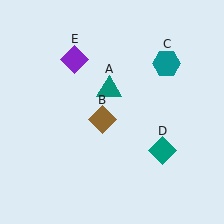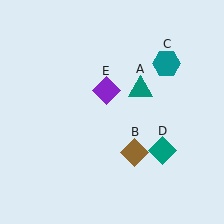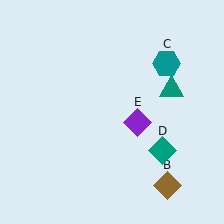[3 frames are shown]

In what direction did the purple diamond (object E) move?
The purple diamond (object E) moved down and to the right.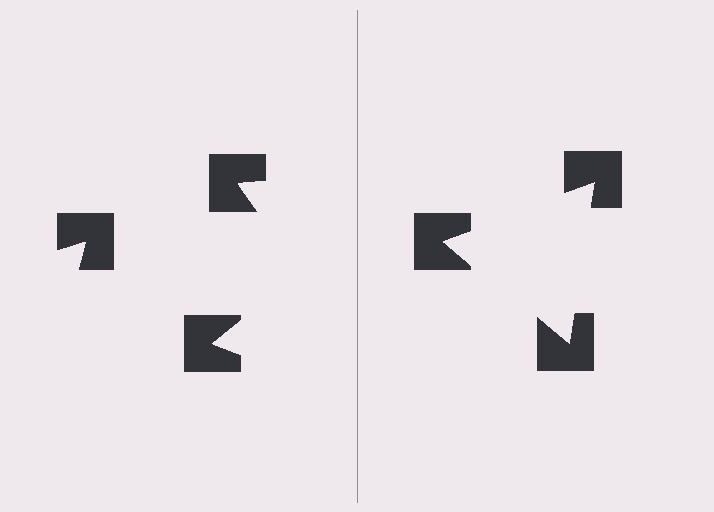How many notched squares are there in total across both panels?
6 — 3 on each side.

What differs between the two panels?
The notched squares are positioned identically on both sides; only the wedge orientations differ. On the right they align to a triangle; on the left they are misaligned.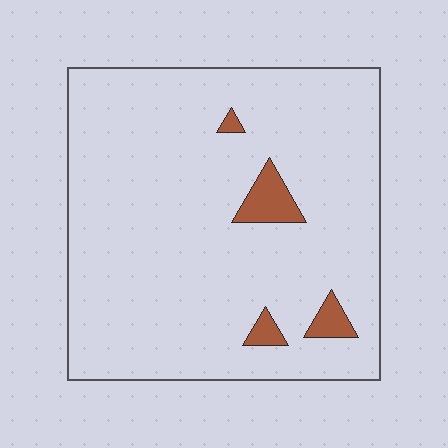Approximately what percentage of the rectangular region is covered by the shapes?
Approximately 5%.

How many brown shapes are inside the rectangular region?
4.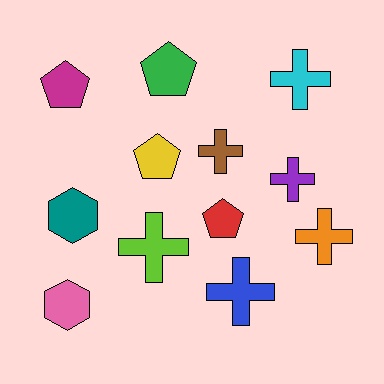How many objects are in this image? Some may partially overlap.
There are 12 objects.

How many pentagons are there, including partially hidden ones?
There are 4 pentagons.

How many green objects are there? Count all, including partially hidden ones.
There is 1 green object.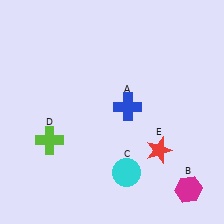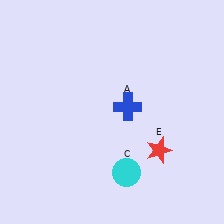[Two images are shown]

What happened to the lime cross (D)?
The lime cross (D) was removed in Image 2. It was in the bottom-left area of Image 1.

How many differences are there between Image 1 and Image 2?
There are 2 differences between the two images.